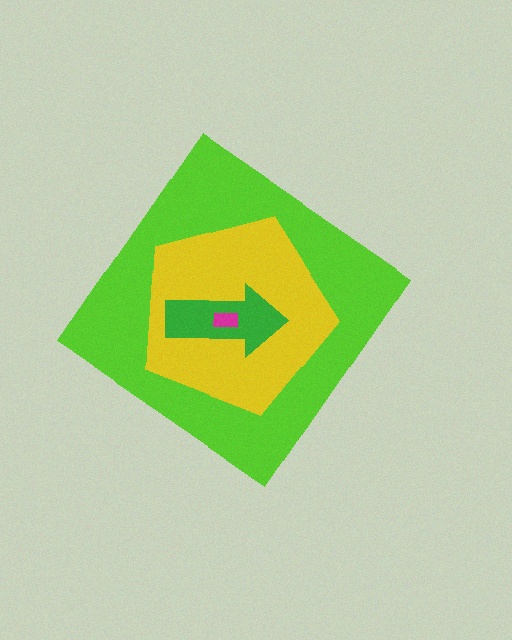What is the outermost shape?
The lime diamond.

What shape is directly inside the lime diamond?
The yellow pentagon.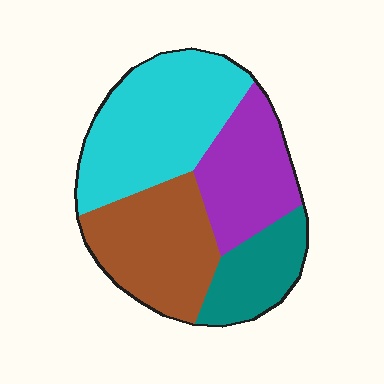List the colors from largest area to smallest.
From largest to smallest: cyan, brown, purple, teal.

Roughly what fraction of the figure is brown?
Brown covers about 25% of the figure.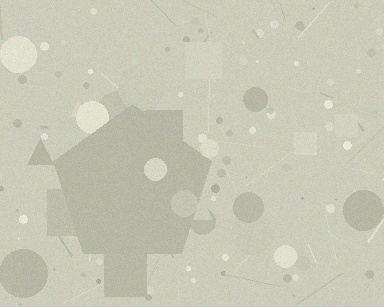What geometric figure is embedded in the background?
A pentagon is embedded in the background.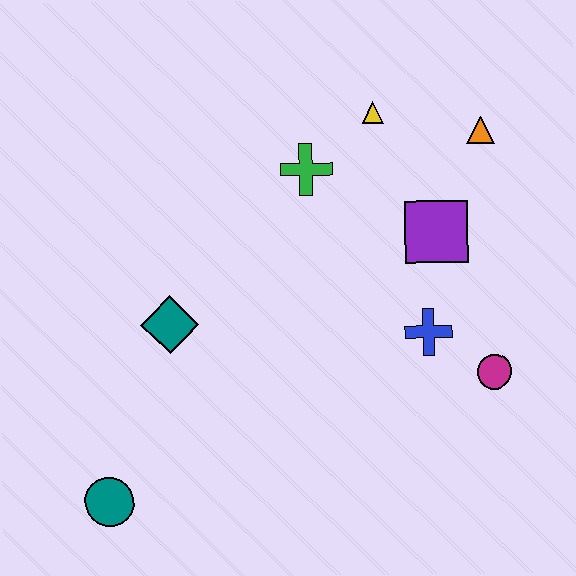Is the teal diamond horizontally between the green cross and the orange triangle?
No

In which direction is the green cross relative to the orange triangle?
The green cross is to the left of the orange triangle.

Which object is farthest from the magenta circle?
The teal circle is farthest from the magenta circle.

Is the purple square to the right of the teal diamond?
Yes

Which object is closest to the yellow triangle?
The green cross is closest to the yellow triangle.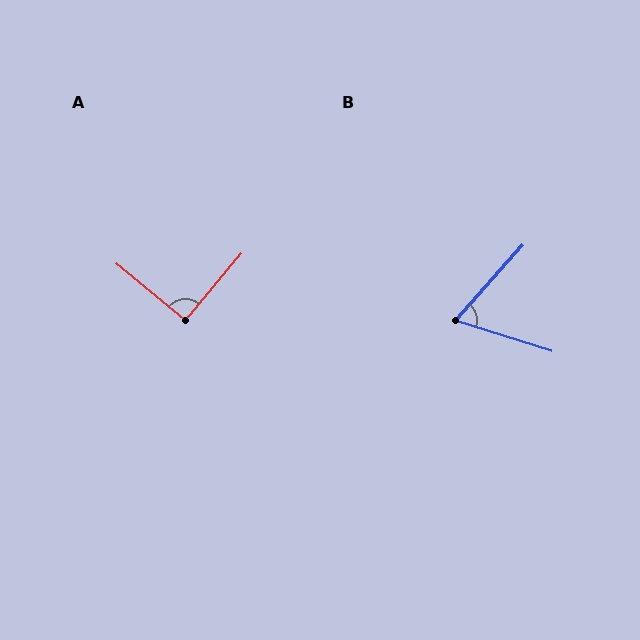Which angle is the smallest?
B, at approximately 66 degrees.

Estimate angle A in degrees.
Approximately 90 degrees.